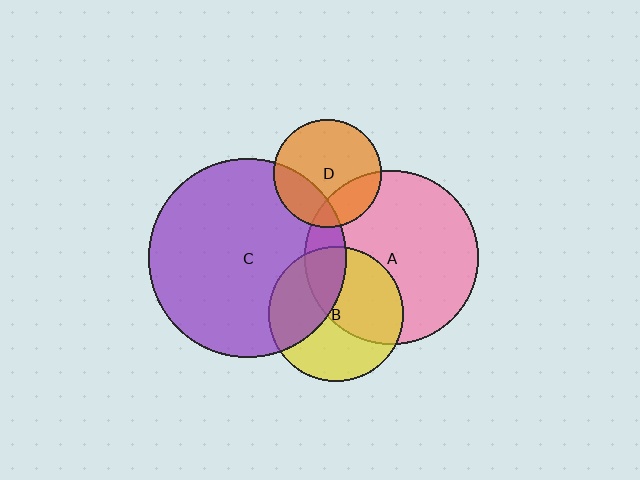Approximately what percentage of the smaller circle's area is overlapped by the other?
Approximately 50%.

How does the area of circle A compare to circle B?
Approximately 1.7 times.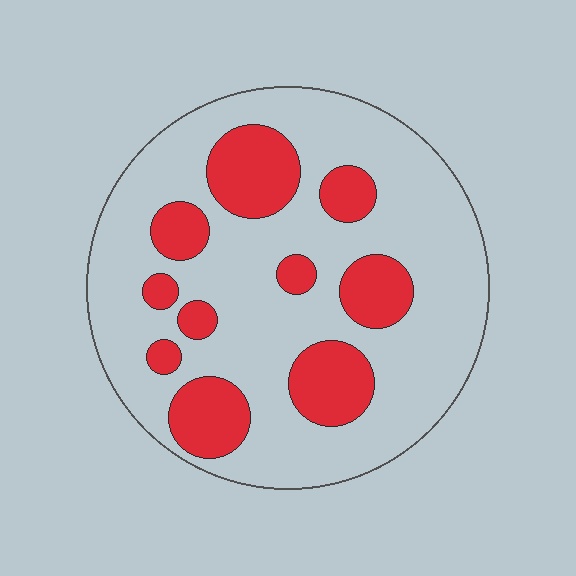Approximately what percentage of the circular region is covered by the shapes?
Approximately 25%.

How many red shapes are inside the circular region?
10.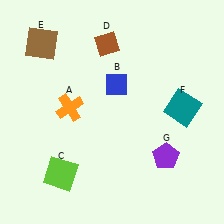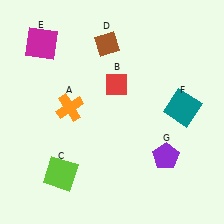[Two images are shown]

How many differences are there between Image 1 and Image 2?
There are 2 differences between the two images.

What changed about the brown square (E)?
In Image 1, E is brown. In Image 2, it changed to magenta.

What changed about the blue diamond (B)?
In Image 1, B is blue. In Image 2, it changed to red.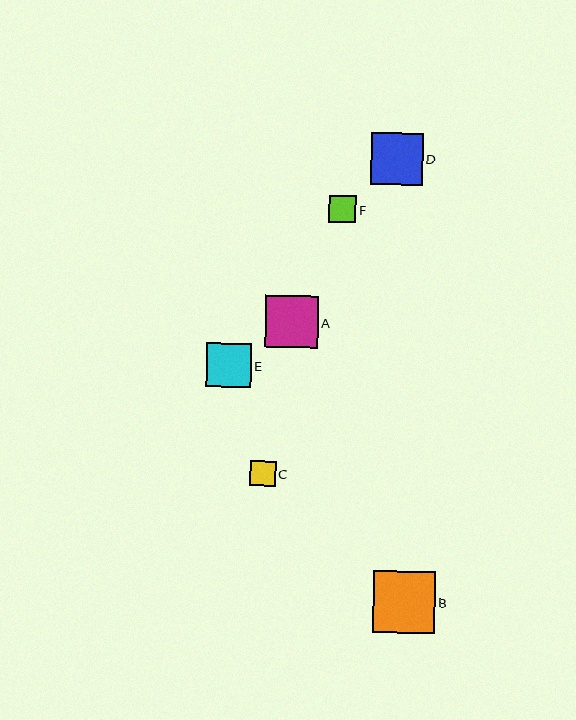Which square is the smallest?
Square C is the smallest with a size of approximately 26 pixels.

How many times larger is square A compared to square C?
Square A is approximately 2.0 times the size of square C.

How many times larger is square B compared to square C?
Square B is approximately 2.4 times the size of square C.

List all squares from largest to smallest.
From largest to smallest: B, A, D, E, F, C.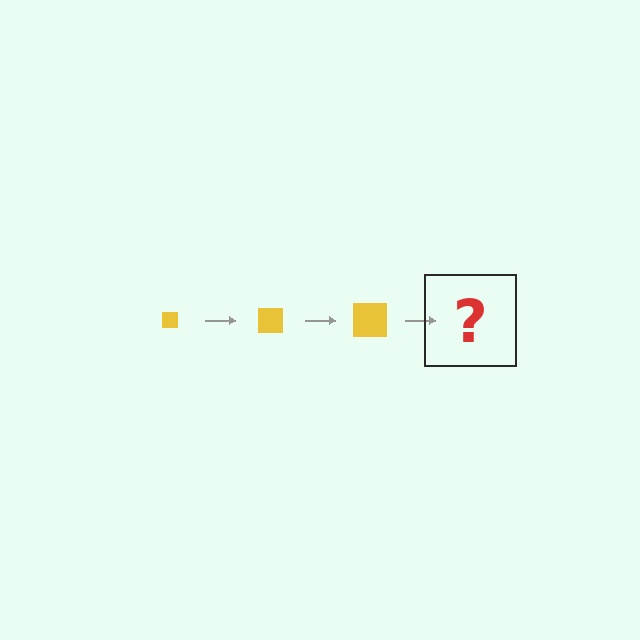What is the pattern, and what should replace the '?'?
The pattern is that the square gets progressively larger each step. The '?' should be a yellow square, larger than the previous one.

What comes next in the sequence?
The next element should be a yellow square, larger than the previous one.